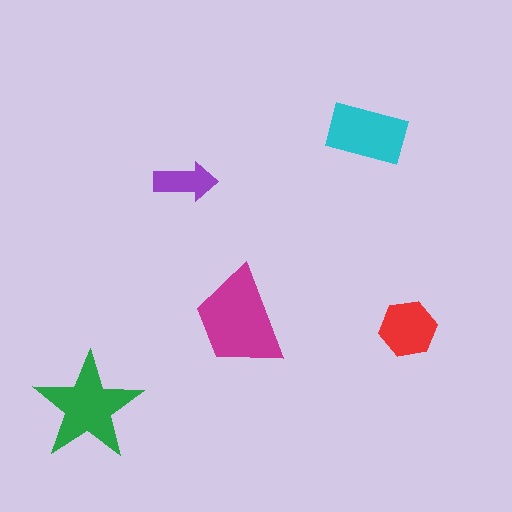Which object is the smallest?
The purple arrow.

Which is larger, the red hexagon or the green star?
The green star.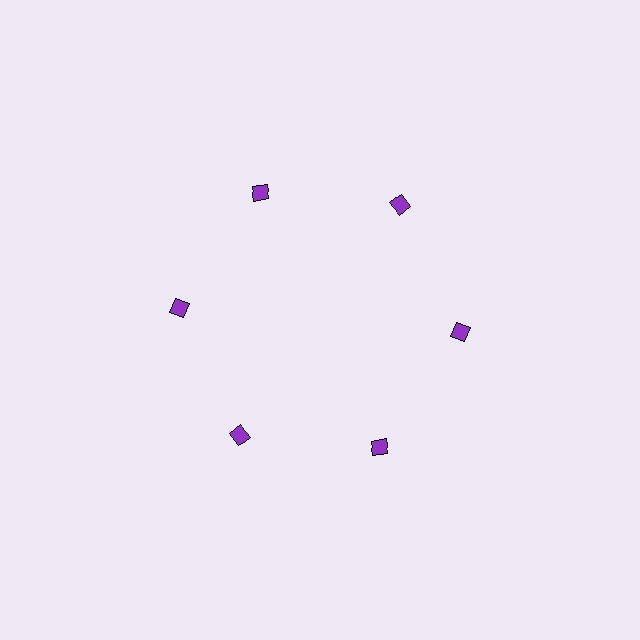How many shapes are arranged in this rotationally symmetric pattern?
There are 6 shapes, arranged in 6 groups of 1.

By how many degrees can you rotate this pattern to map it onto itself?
The pattern maps onto itself every 60 degrees of rotation.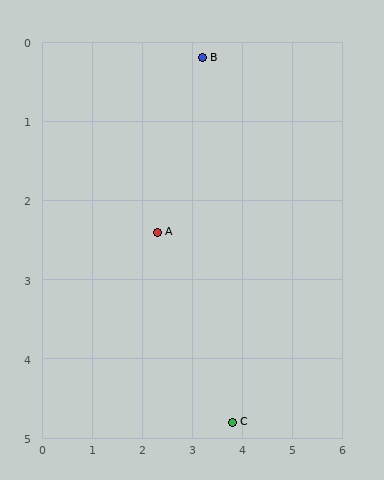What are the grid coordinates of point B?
Point B is at approximately (3.2, 0.2).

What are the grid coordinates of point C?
Point C is at approximately (3.8, 4.8).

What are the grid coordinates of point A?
Point A is at approximately (2.3, 2.4).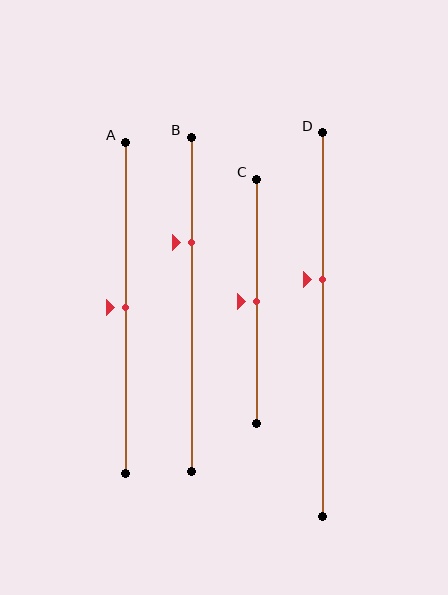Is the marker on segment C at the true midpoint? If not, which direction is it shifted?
Yes, the marker on segment C is at the true midpoint.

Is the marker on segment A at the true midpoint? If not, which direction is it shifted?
Yes, the marker on segment A is at the true midpoint.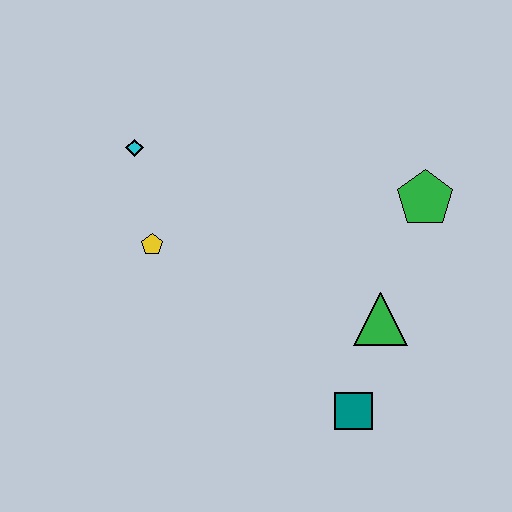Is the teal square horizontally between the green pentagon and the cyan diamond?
Yes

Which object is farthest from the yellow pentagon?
The green pentagon is farthest from the yellow pentagon.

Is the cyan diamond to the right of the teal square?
No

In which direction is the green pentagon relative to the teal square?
The green pentagon is above the teal square.